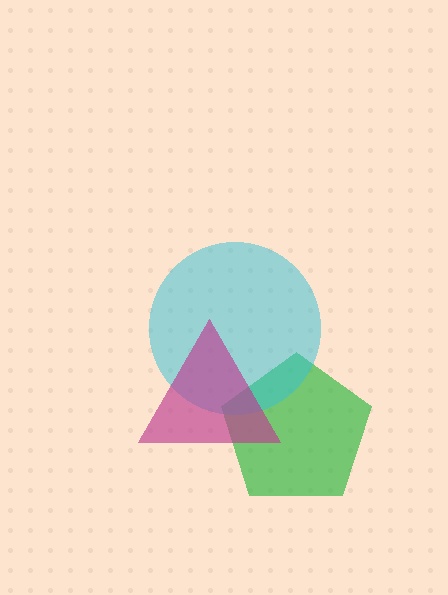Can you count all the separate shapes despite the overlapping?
Yes, there are 3 separate shapes.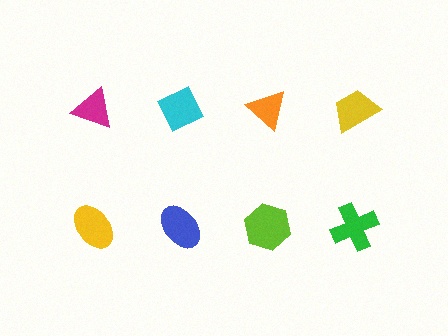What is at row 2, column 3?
A lime hexagon.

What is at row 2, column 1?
A yellow ellipse.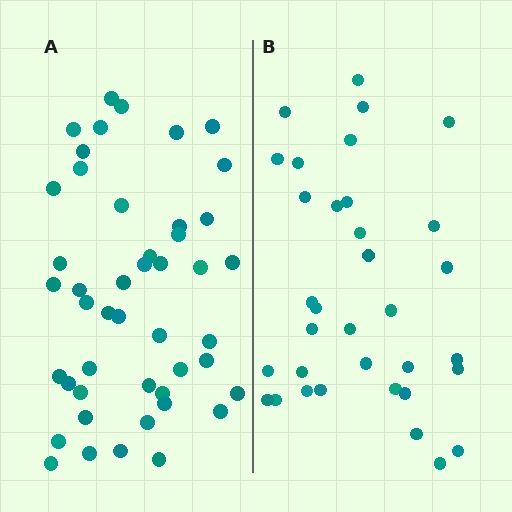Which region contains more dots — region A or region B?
Region A (the left region) has more dots.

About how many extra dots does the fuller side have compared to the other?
Region A has roughly 12 or so more dots than region B.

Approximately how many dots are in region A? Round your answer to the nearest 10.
About 50 dots. (The exact count is 46, which rounds to 50.)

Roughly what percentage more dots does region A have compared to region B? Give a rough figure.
About 35% more.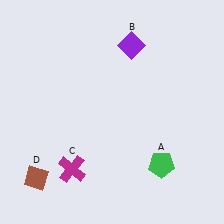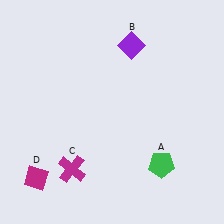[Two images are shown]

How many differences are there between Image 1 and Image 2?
There is 1 difference between the two images.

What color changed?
The diamond (D) changed from brown in Image 1 to magenta in Image 2.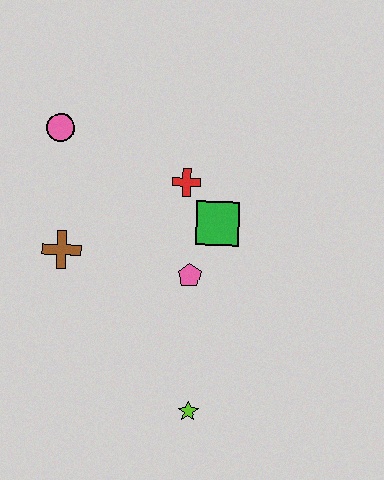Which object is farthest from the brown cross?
The lime star is farthest from the brown cross.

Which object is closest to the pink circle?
The brown cross is closest to the pink circle.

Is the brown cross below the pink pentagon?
No